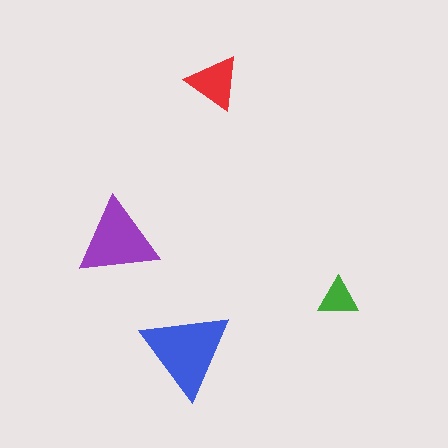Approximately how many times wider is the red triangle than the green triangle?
About 1.5 times wider.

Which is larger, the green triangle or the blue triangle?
The blue one.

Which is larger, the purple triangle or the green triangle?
The purple one.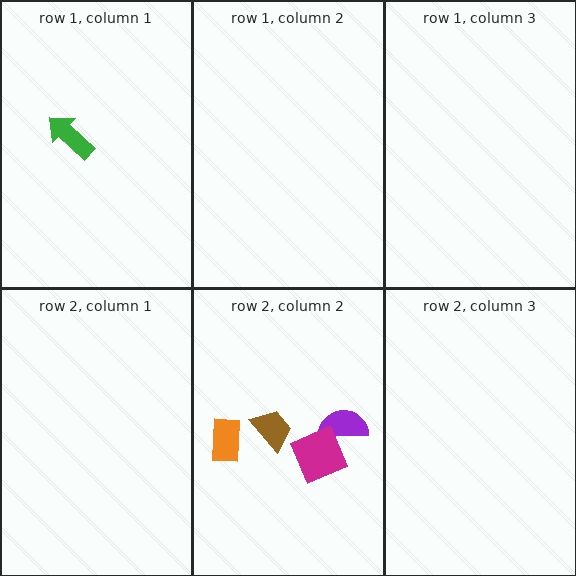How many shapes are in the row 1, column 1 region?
1.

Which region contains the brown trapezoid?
The row 2, column 2 region.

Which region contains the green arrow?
The row 1, column 1 region.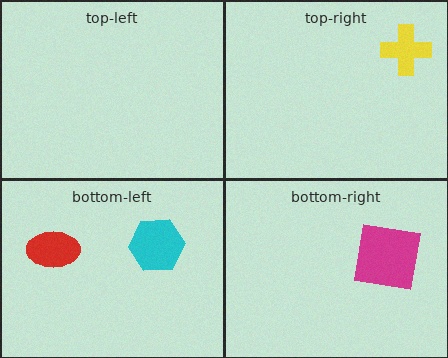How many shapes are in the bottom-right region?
1.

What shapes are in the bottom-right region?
The magenta square.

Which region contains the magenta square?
The bottom-right region.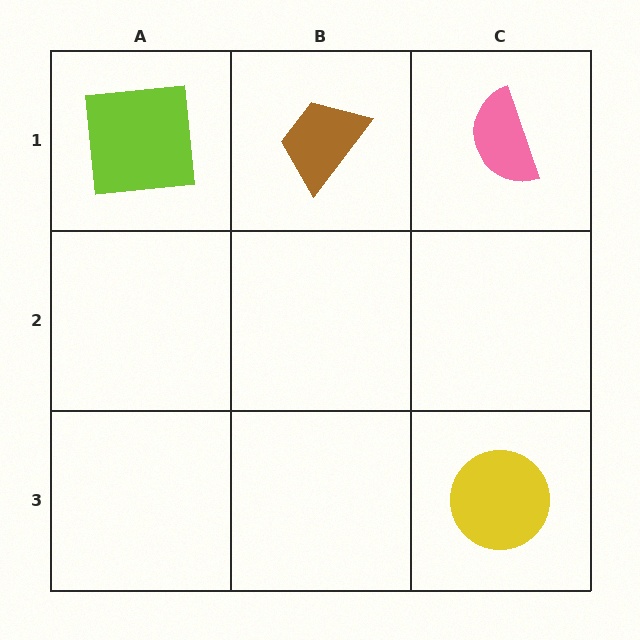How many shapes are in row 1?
3 shapes.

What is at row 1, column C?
A pink semicircle.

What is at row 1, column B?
A brown trapezoid.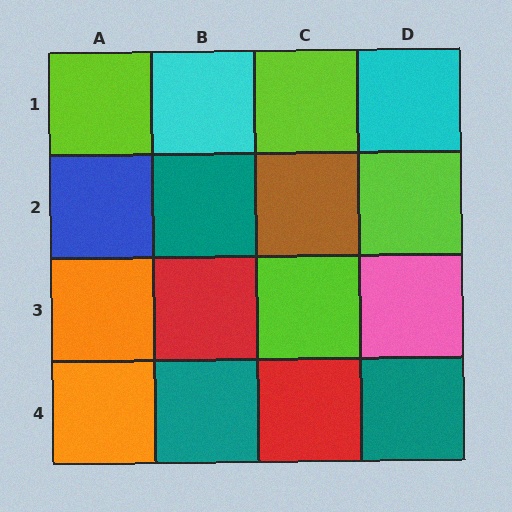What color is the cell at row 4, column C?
Red.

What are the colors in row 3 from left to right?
Orange, red, lime, pink.